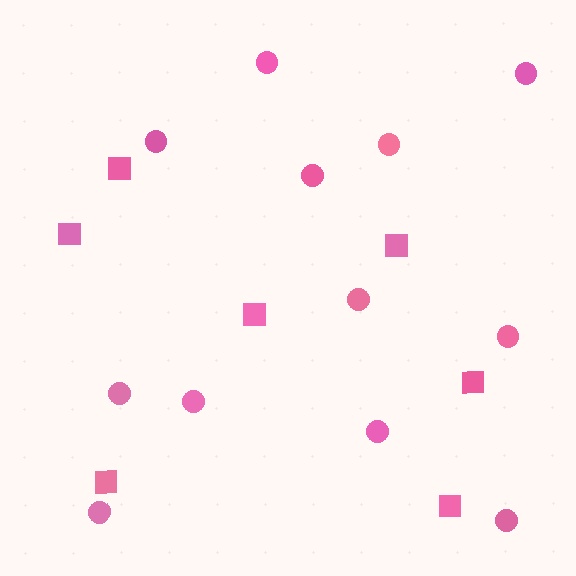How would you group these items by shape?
There are 2 groups: one group of circles (12) and one group of squares (7).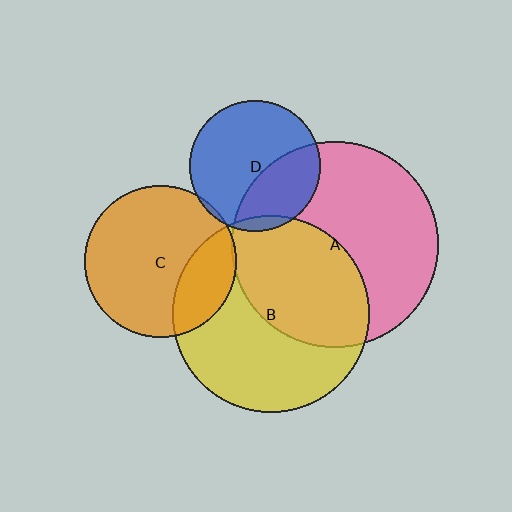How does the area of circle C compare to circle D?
Approximately 1.4 times.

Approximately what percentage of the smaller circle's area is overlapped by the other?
Approximately 5%.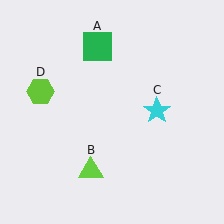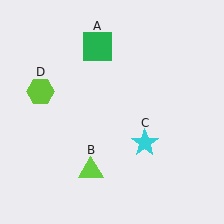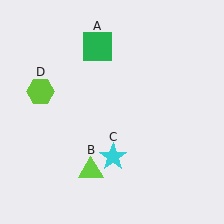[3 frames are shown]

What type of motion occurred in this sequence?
The cyan star (object C) rotated clockwise around the center of the scene.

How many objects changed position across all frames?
1 object changed position: cyan star (object C).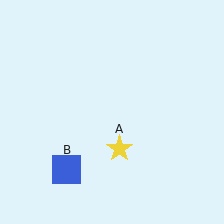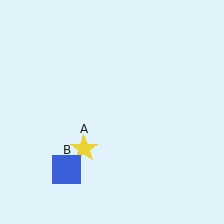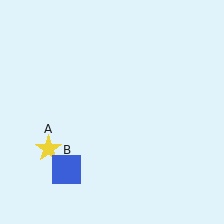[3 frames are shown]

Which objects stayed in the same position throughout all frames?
Blue square (object B) remained stationary.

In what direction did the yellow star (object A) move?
The yellow star (object A) moved left.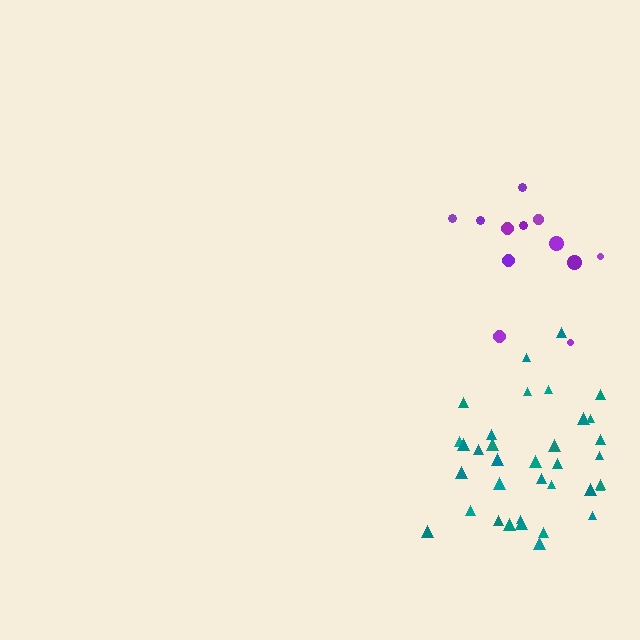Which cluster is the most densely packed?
Teal.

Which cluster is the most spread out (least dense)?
Purple.